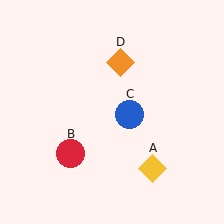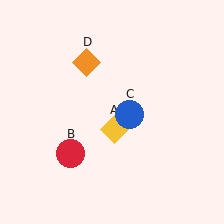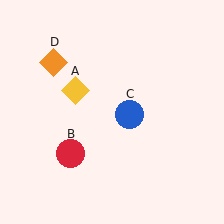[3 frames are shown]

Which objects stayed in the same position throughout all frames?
Red circle (object B) and blue circle (object C) remained stationary.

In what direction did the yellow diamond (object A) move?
The yellow diamond (object A) moved up and to the left.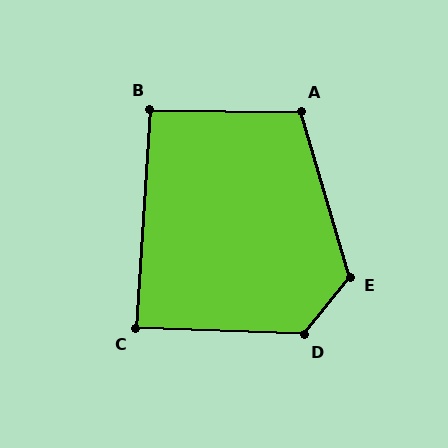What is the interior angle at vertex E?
Approximately 125 degrees (obtuse).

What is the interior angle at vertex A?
Approximately 107 degrees (obtuse).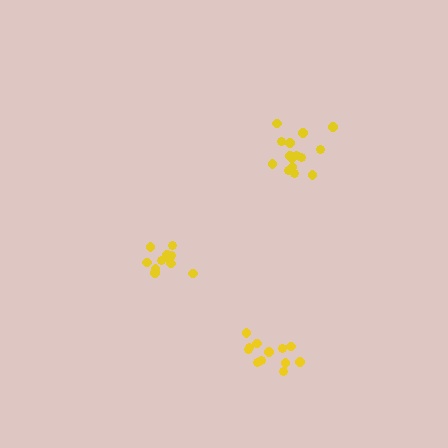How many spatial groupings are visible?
There are 3 spatial groupings.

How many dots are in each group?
Group 1: 12 dots, Group 2: 11 dots, Group 3: 15 dots (38 total).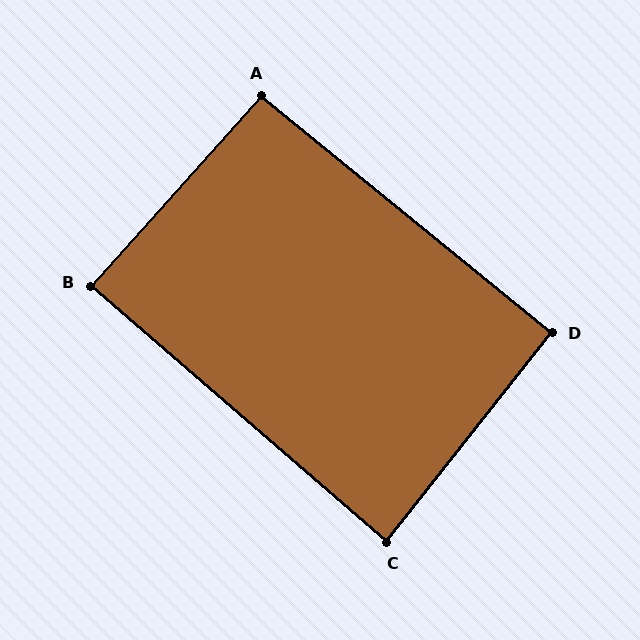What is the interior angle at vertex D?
Approximately 91 degrees (approximately right).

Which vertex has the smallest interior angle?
C, at approximately 87 degrees.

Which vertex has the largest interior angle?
A, at approximately 93 degrees.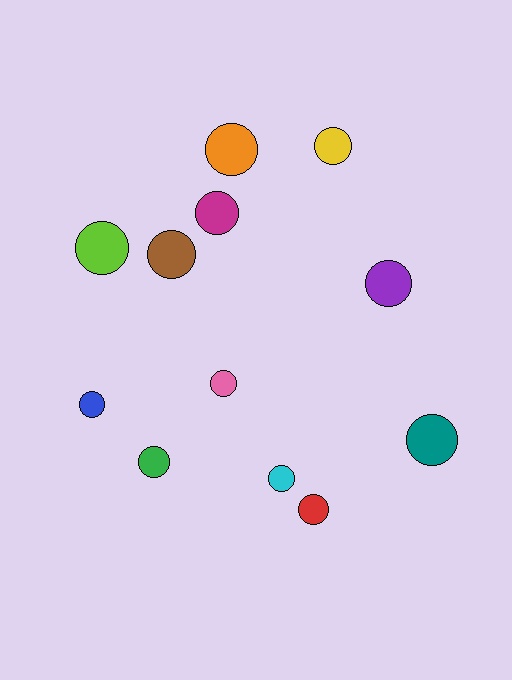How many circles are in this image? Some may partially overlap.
There are 12 circles.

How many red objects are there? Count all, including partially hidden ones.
There is 1 red object.